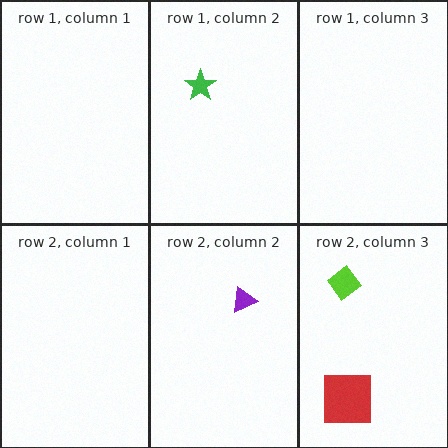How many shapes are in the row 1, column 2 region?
1.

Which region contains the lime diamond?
The row 2, column 3 region.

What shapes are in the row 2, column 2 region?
The purple triangle.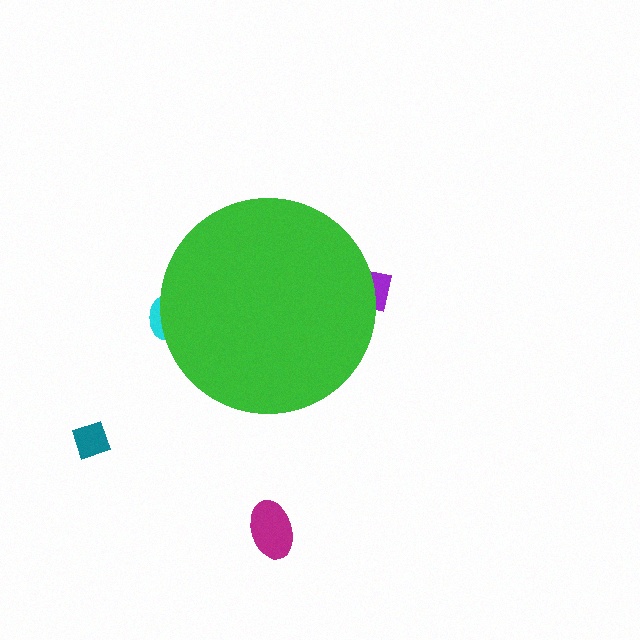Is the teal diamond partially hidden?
No, the teal diamond is fully visible.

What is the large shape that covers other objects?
A green circle.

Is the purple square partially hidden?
Yes, the purple square is partially hidden behind the green circle.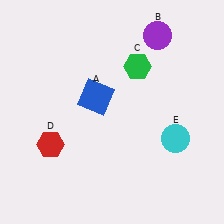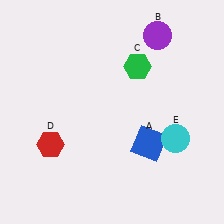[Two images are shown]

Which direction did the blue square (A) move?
The blue square (A) moved right.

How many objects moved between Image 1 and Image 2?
1 object moved between the two images.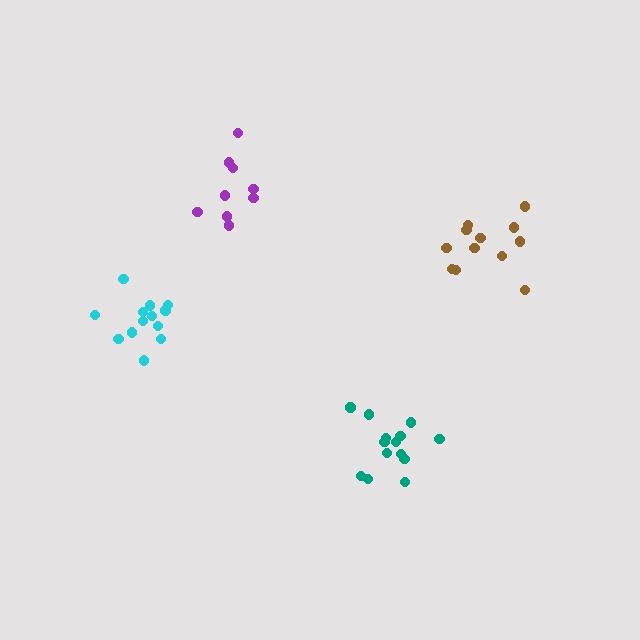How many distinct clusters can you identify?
There are 4 distinct clusters.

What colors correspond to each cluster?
The clusters are colored: teal, cyan, brown, purple.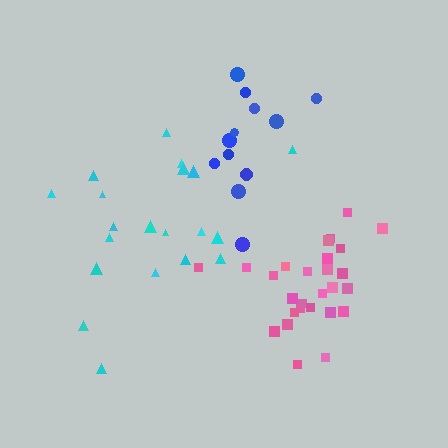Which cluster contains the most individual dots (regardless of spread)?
Pink (27).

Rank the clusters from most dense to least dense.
pink, blue, cyan.